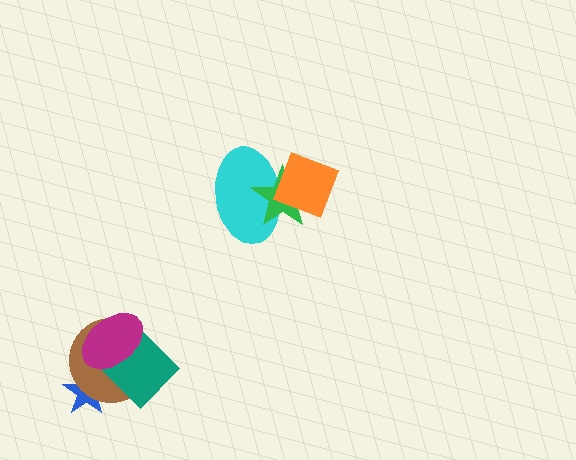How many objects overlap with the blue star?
1 object overlaps with the blue star.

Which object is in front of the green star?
The orange diamond is in front of the green star.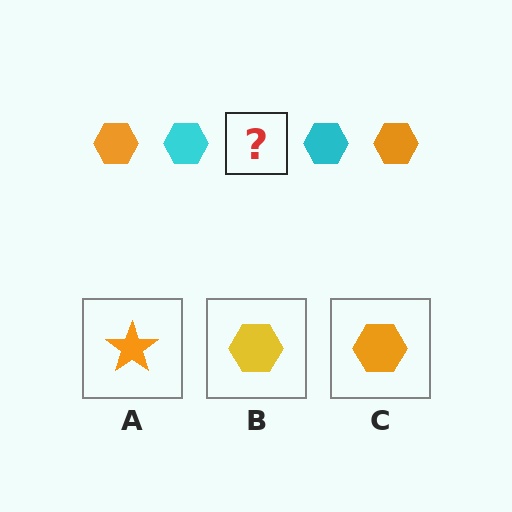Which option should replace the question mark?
Option C.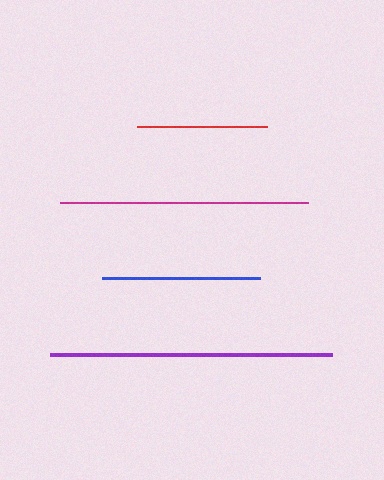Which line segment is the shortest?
The red line is the shortest at approximately 130 pixels.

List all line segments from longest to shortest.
From longest to shortest: purple, magenta, blue, red.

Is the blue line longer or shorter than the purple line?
The purple line is longer than the blue line.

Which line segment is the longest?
The purple line is the longest at approximately 282 pixels.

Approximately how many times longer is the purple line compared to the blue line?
The purple line is approximately 1.8 times the length of the blue line.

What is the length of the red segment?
The red segment is approximately 130 pixels long.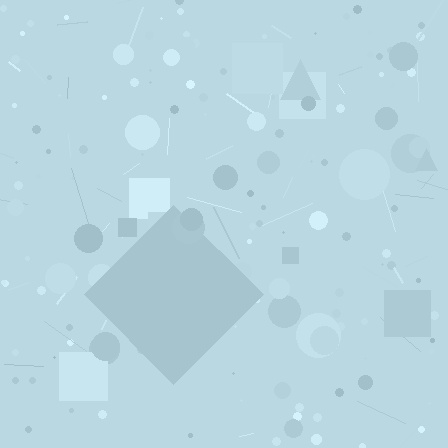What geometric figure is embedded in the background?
A diamond is embedded in the background.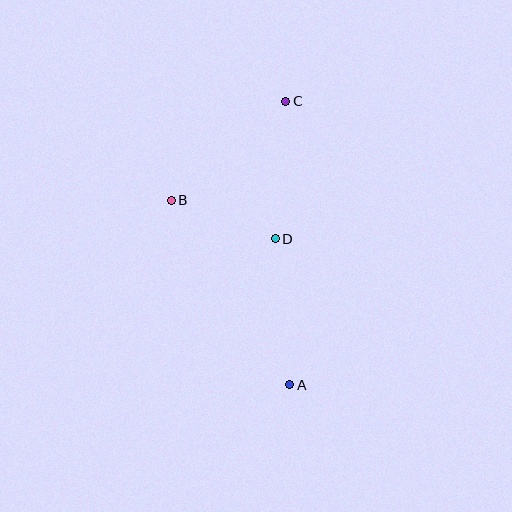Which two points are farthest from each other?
Points A and C are farthest from each other.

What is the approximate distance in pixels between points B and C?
The distance between B and C is approximately 151 pixels.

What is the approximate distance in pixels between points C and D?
The distance between C and D is approximately 138 pixels.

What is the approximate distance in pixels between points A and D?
The distance between A and D is approximately 147 pixels.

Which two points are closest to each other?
Points B and D are closest to each other.